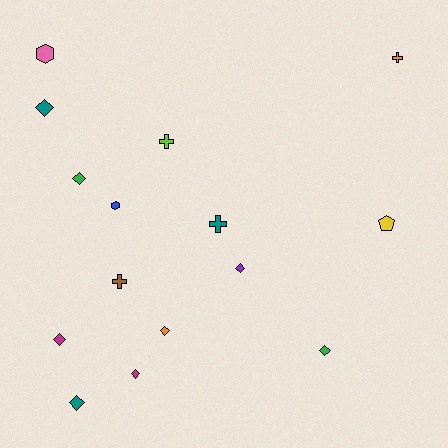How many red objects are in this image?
There are no red objects.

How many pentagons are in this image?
There is 1 pentagon.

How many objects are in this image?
There are 15 objects.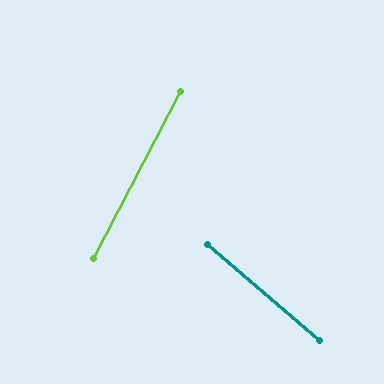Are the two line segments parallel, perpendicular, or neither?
Neither parallel nor perpendicular — they differ by about 77°.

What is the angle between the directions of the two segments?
Approximately 77 degrees.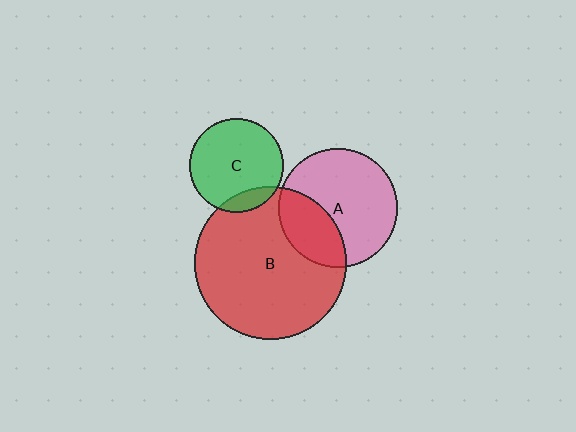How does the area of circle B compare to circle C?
Approximately 2.6 times.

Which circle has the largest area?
Circle B (red).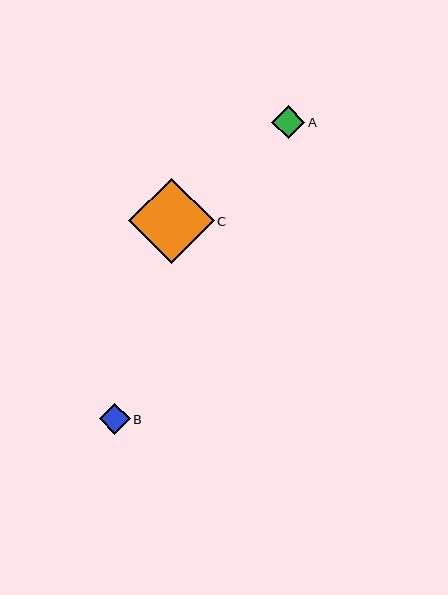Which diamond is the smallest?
Diamond B is the smallest with a size of approximately 31 pixels.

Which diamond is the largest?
Diamond C is the largest with a size of approximately 85 pixels.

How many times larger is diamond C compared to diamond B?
Diamond C is approximately 2.8 times the size of diamond B.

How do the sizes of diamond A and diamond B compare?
Diamond A and diamond B are approximately the same size.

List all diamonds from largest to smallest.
From largest to smallest: C, A, B.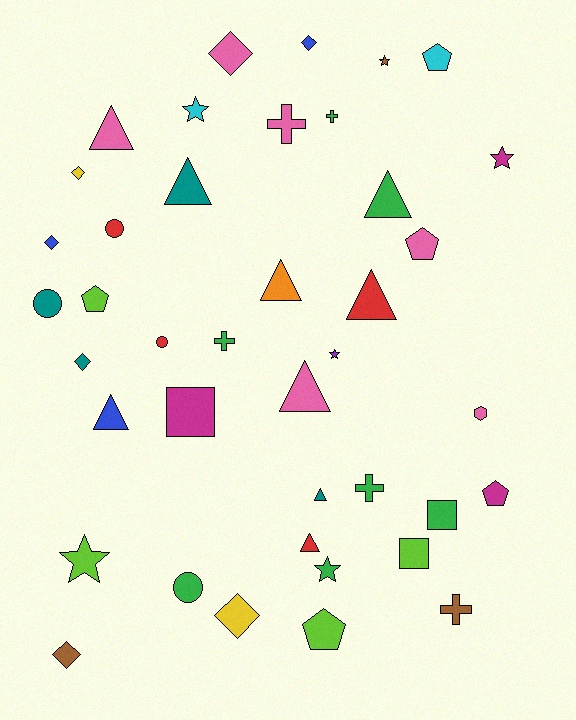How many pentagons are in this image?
There are 5 pentagons.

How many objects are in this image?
There are 40 objects.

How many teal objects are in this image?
There are 4 teal objects.